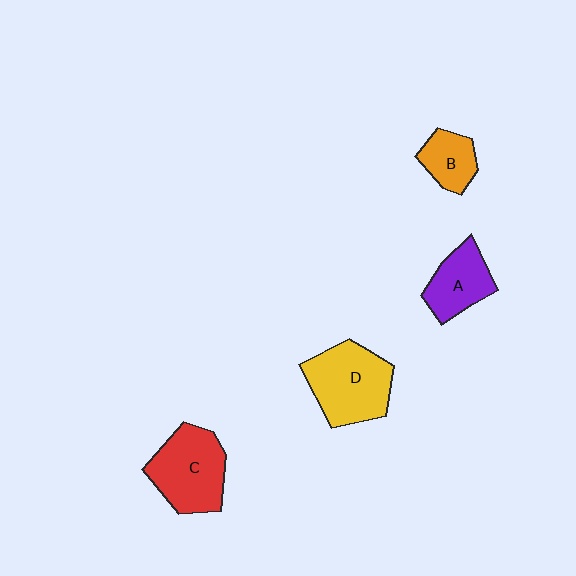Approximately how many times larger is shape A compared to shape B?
Approximately 1.3 times.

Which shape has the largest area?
Shape D (yellow).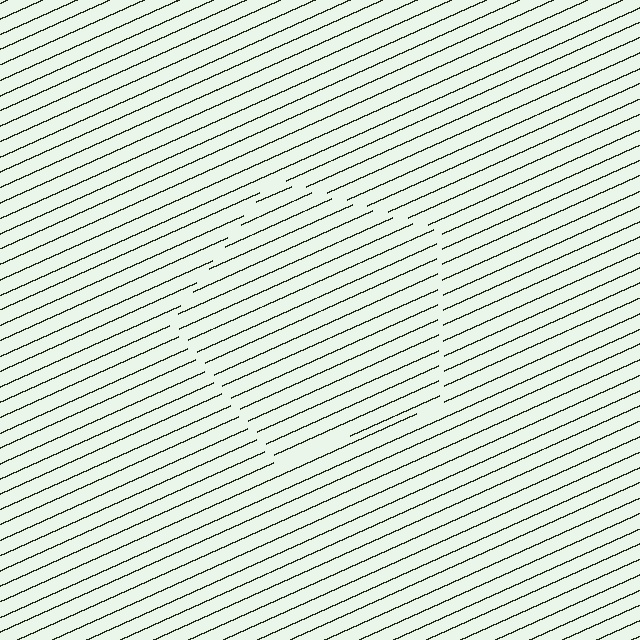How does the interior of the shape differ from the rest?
The interior of the shape contains the same grating, shifted by half a period — the contour is defined by the phase discontinuity where line-ends from the inner and outer gratings abut.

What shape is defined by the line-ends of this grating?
An illusory pentagon. The interior of the shape contains the same grating, shifted by half a period — the contour is defined by the phase discontinuity where line-ends from the inner and outer gratings abut.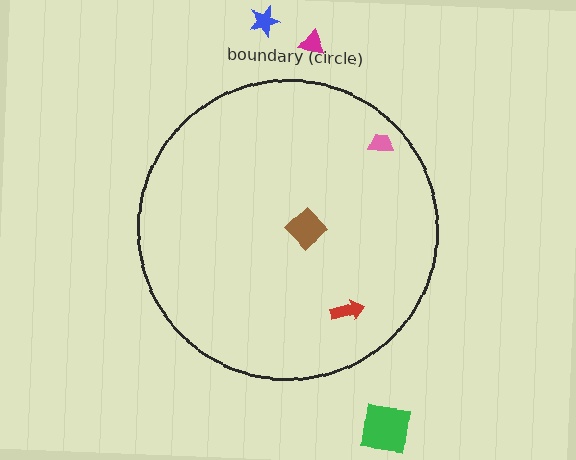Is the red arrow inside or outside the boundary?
Inside.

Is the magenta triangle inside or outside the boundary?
Outside.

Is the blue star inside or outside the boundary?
Outside.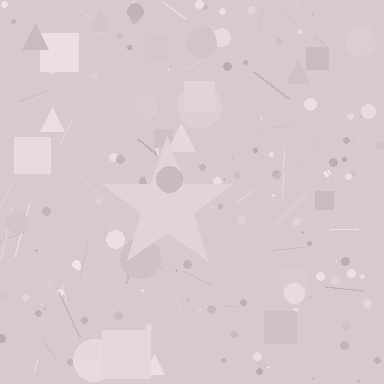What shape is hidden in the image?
A star is hidden in the image.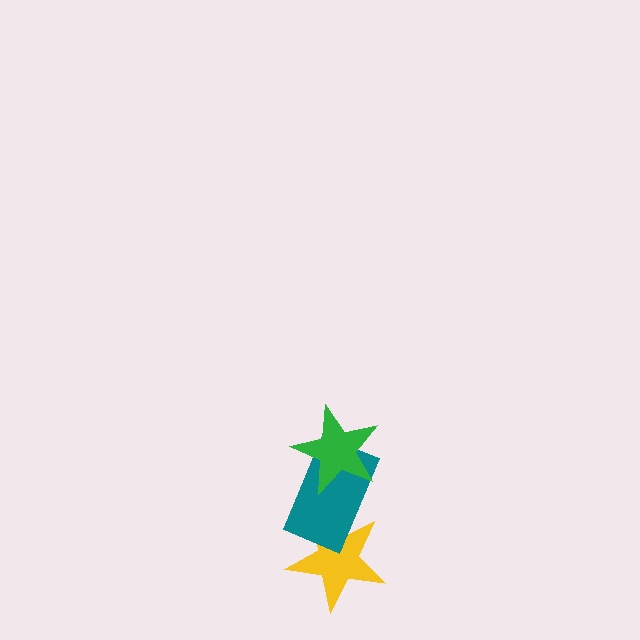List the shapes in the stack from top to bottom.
From top to bottom: the green star, the teal rectangle, the yellow star.